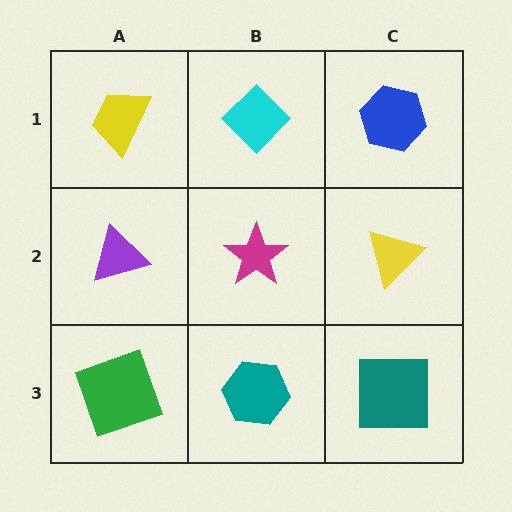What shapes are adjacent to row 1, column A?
A purple triangle (row 2, column A), a cyan diamond (row 1, column B).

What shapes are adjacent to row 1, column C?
A yellow triangle (row 2, column C), a cyan diamond (row 1, column B).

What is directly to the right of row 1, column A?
A cyan diamond.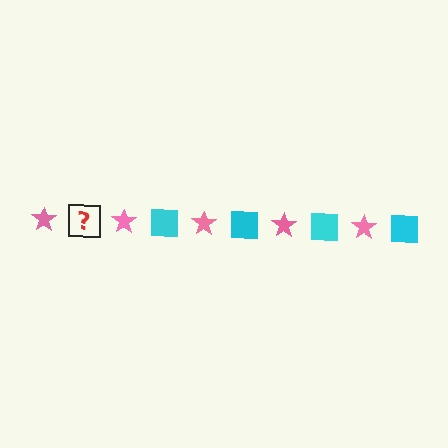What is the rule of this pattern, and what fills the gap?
The rule is that the pattern alternates between pink star and cyan square. The gap should be filled with a cyan square.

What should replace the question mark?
The question mark should be replaced with a cyan square.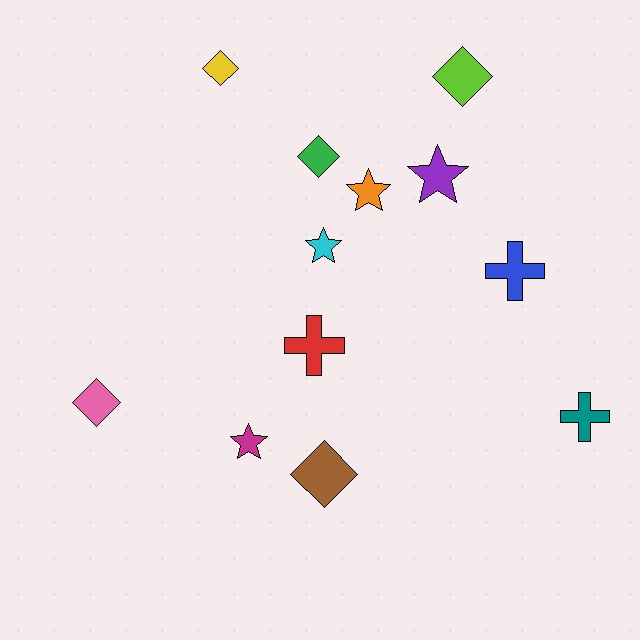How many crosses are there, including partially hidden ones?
There are 3 crosses.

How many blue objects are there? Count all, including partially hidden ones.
There is 1 blue object.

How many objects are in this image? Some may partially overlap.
There are 12 objects.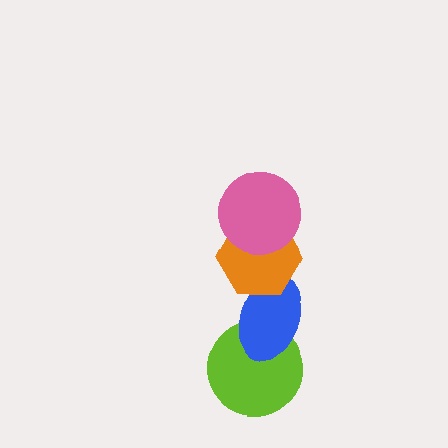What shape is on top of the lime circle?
The blue ellipse is on top of the lime circle.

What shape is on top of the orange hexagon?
The pink circle is on top of the orange hexagon.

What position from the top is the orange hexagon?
The orange hexagon is 2nd from the top.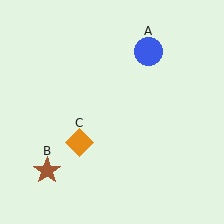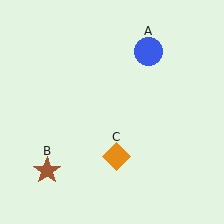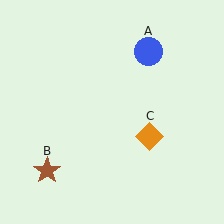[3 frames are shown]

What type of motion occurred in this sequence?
The orange diamond (object C) rotated counterclockwise around the center of the scene.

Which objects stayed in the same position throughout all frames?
Blue circle (object A) and brown star (object B) remained stationary.